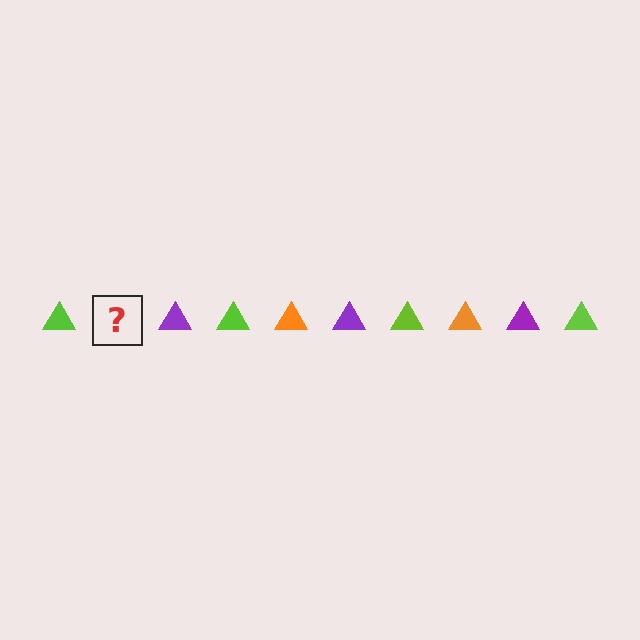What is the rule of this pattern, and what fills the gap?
The rule is that the pattern cycles through lime, orange, purple triangles. The gap should be filled with an orange triangle.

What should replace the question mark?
The question mark should be replaced with an orange triangle.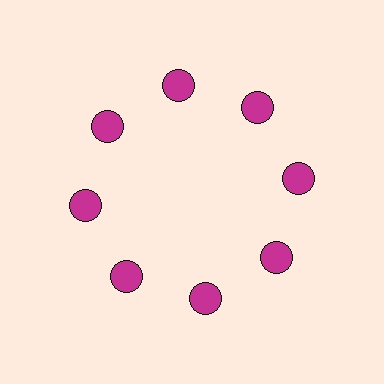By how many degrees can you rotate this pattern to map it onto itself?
The pattern maps onto itself every 45 degrees of rotation.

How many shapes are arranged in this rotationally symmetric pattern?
There are 8 shapes, arranged in 8 groups of 1.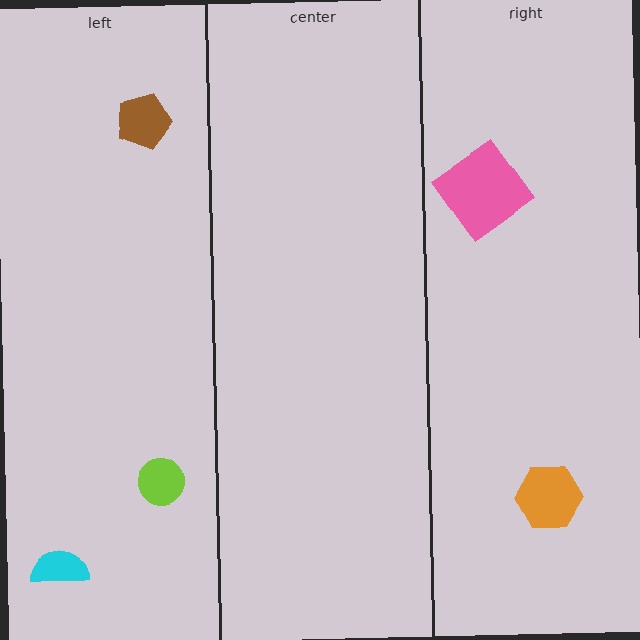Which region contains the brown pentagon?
The left region.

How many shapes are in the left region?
3.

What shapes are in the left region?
The lime circle, the cyan semicircle, the brown pentagon.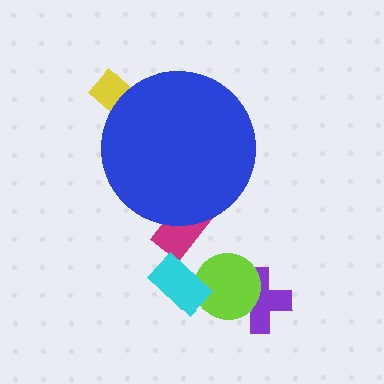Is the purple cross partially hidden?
No, the purple cross is fully visible.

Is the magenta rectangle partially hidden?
Yes, the magenta rectangle is partially hidden behind the blue circle.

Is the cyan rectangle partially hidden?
No, the cyan rectangle is fully visible.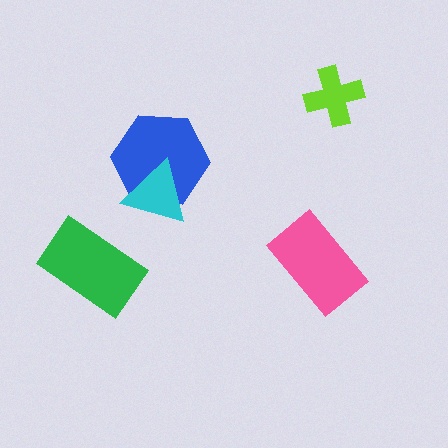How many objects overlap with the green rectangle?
0 objects overlap with the green rectangle.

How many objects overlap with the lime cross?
0 objects overlap with the lime cross.